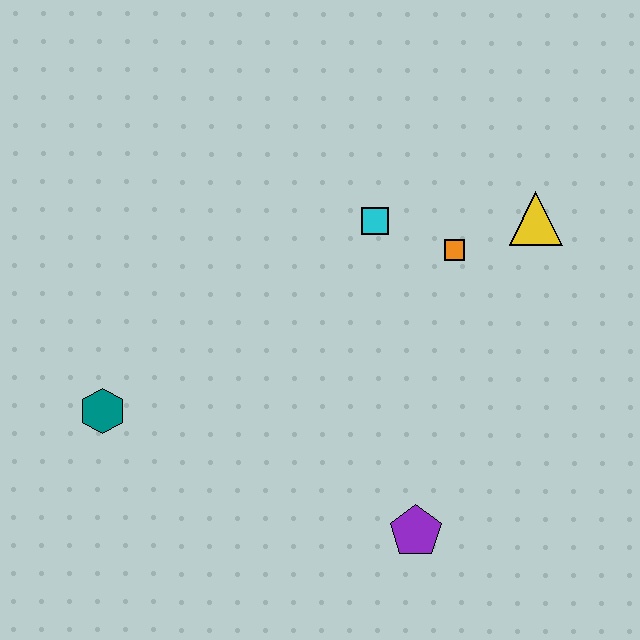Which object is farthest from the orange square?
The teal hexagon is farthest from the orange square.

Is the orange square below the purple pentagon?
No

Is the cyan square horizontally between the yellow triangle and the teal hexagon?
Yes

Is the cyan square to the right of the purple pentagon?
No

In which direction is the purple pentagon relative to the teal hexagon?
The purple pentagon is to the right of the teal hexagon.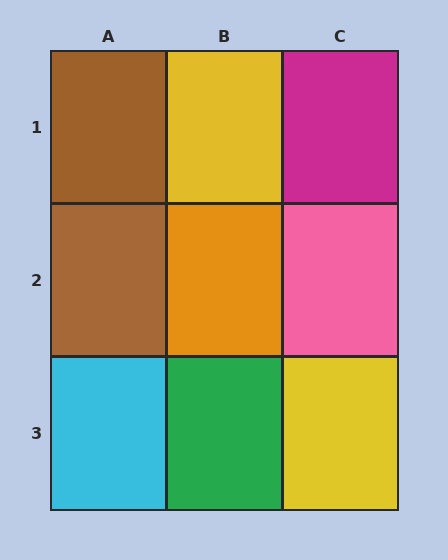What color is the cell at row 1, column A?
Brown.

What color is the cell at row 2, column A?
Brown.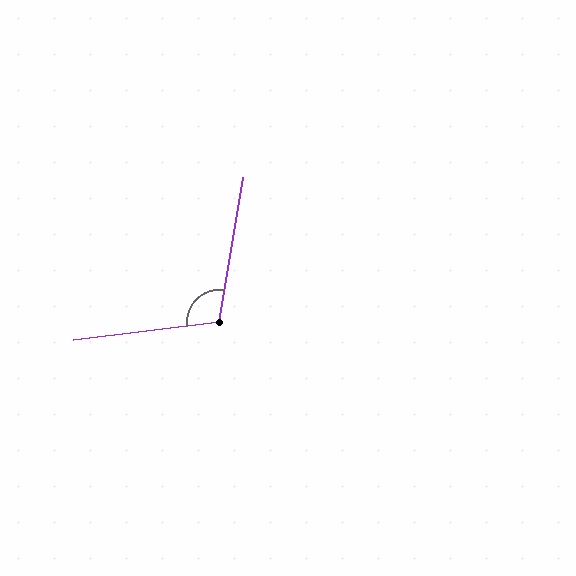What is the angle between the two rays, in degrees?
Approximately 106 degrees.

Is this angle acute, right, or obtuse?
It is obtuse.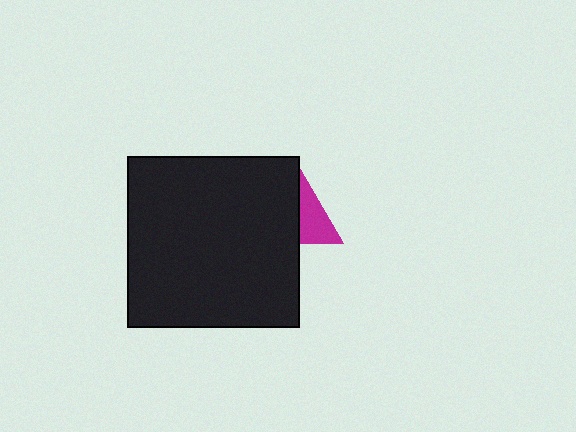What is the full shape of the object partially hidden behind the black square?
The partially hidden object is a magenta triangle.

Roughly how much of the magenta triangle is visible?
A small part of it is visible (roughly 39%).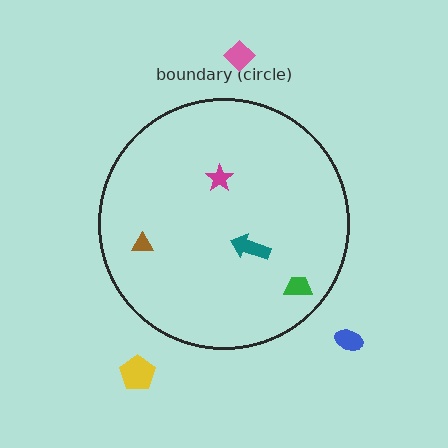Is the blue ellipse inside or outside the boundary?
Outside.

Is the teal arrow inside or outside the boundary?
Inside.